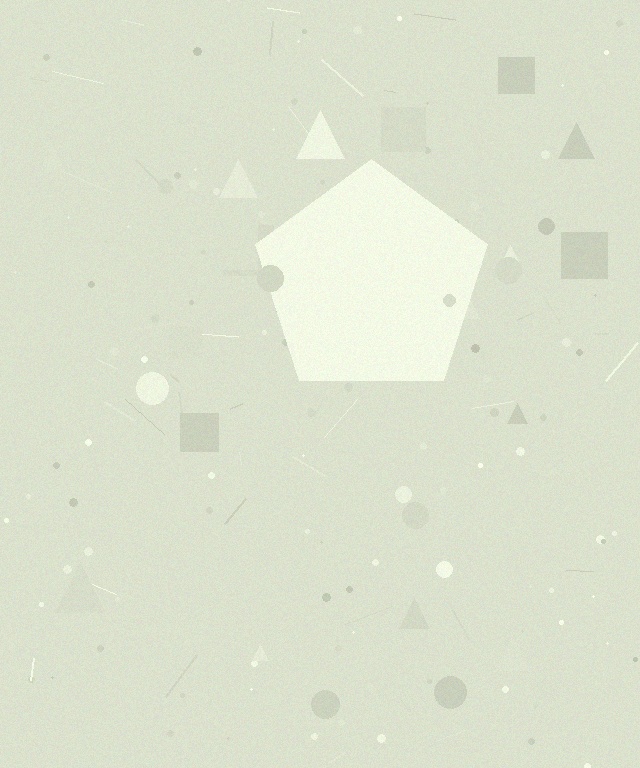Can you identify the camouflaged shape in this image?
The camouflaged shape is a pentagon.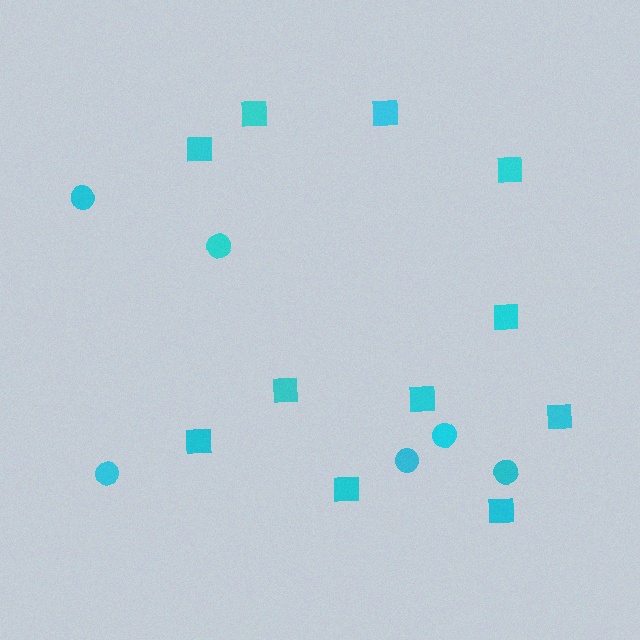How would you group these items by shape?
There are 2 groups: one group of circles (6) and one group of squares (11).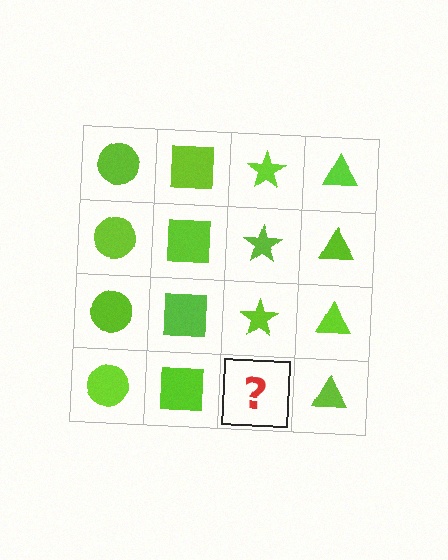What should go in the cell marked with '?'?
The missing cell should contain a lime star.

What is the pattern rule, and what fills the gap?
The rule is that each column has a consistent shape. The gap should be filled with a lime star.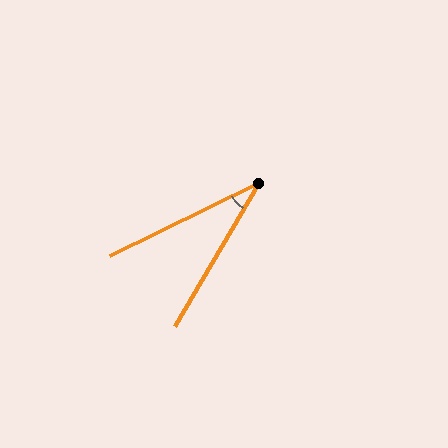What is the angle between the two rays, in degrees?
Approximately 34 degrees.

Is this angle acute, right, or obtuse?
It is acute.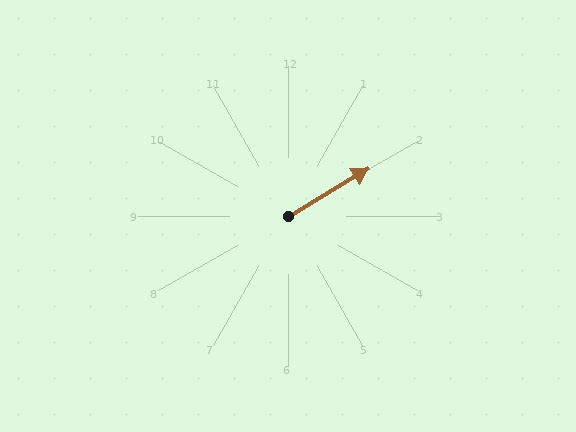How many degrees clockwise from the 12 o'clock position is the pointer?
Approximately 59 degrees.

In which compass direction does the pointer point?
Northeast.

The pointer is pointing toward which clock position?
Roughly 2 o'clock.